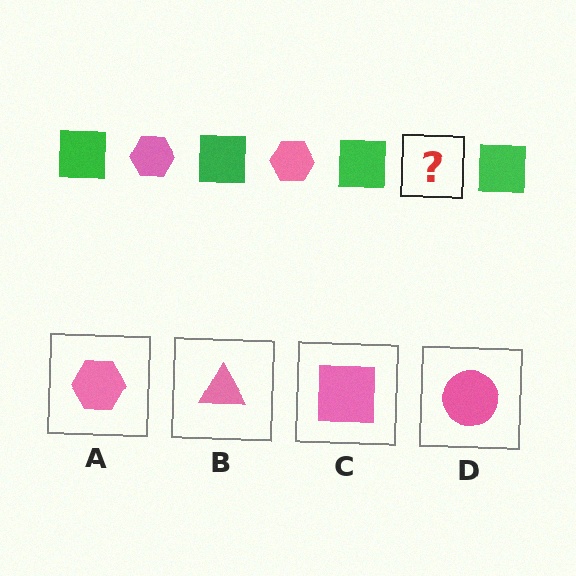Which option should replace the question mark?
Option A.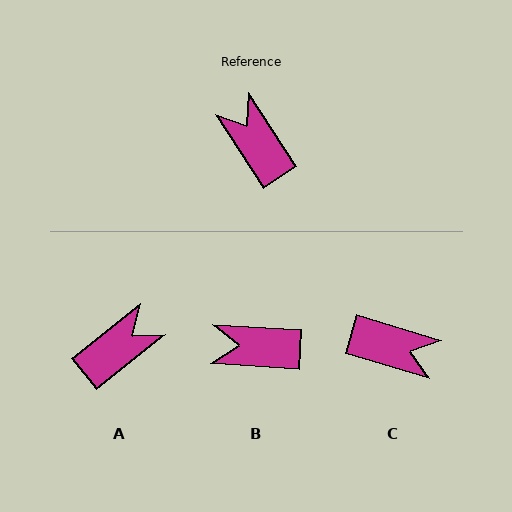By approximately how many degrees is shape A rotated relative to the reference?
Approximately 84 degrees clockwise.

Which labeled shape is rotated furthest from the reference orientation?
C, about 140 degrees away.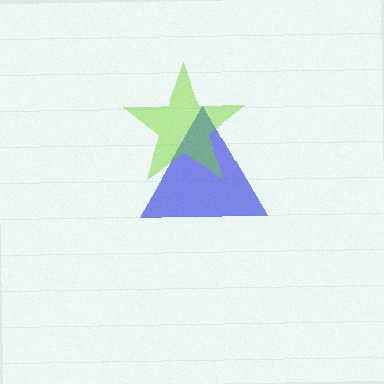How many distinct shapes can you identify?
There are 2 distinct shapes: a blue triangle, a lime star.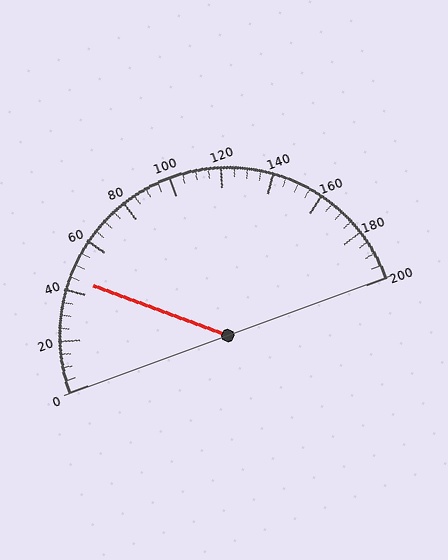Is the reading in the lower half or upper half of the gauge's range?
The reading is in the lower half of the range (0 to 200).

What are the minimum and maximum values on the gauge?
The gauge ranges from 0 to 200.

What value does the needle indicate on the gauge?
The needle indicates approximately 45.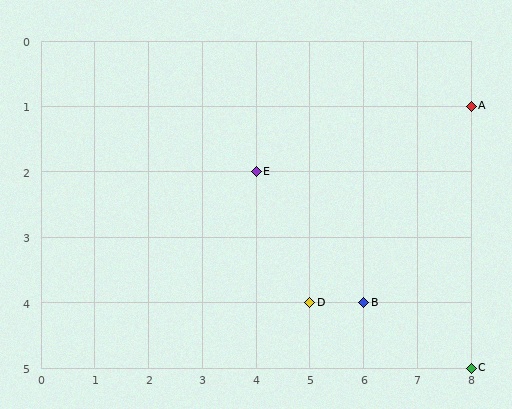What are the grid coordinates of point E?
Point E is at grid coordinates (4, 2).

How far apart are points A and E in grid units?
Points A and E are 4 columns and 1 row apart (about 4.1 grid units diagonally).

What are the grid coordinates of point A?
Point A is at grid coordinates (8, 1).